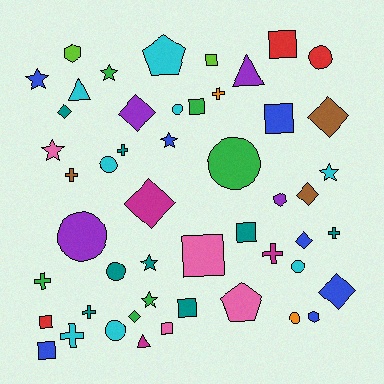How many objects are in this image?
There are 50 objects.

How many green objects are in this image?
There are 6 green objects.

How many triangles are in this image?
There are 3 triangles.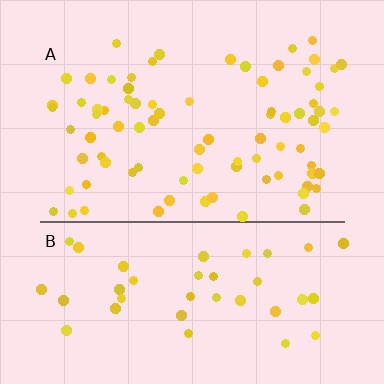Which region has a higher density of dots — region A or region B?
A (the top).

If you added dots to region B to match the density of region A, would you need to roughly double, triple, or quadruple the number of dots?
Approximately double.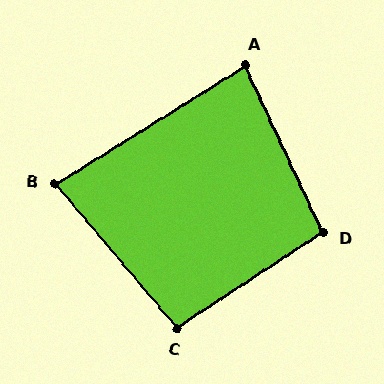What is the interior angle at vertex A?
Approximately 83 degrees (acute).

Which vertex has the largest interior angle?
D, at approximately 98 degrees.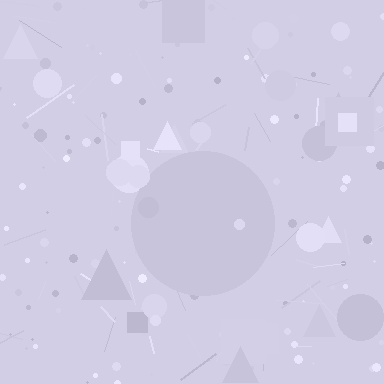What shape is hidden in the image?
A circle is hidden in the image.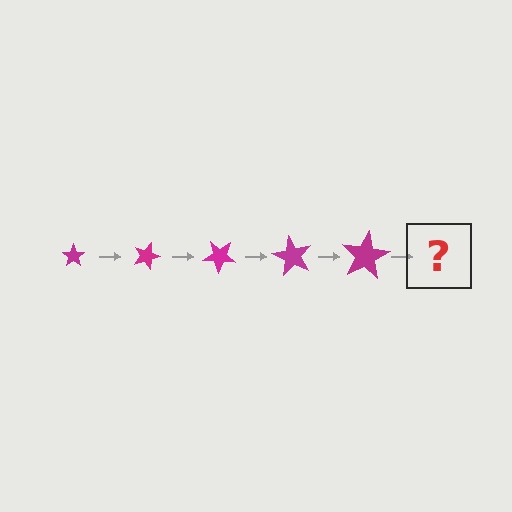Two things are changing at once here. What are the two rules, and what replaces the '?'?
The two rules are that the star grows larger each step and it rotates 20 degrees each step. The '?' should be a star, larger than the previous one and rotated 100 degrees from the start.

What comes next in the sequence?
The next element should be a star, larger than the previous one and rotated 100 degrees from the start.